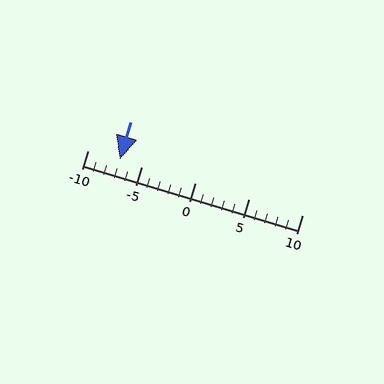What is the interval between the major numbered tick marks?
The major tick marks are spaced 5 units apart.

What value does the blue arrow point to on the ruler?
The blue arrow points to approximately -7.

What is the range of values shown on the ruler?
The ruler shows values from -10 to 10.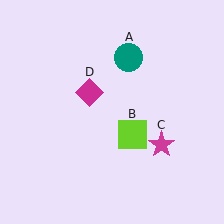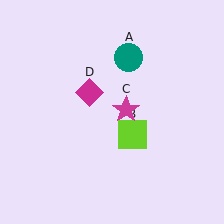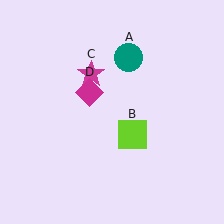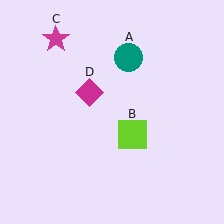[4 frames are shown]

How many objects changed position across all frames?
1 object changed position: magenta star (object C).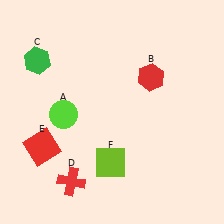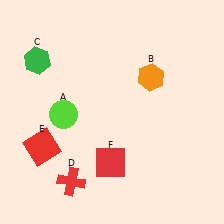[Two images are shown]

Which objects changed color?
B changed from red to orange. F changed from lime to red.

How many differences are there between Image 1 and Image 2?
There are 2 differences between the two images.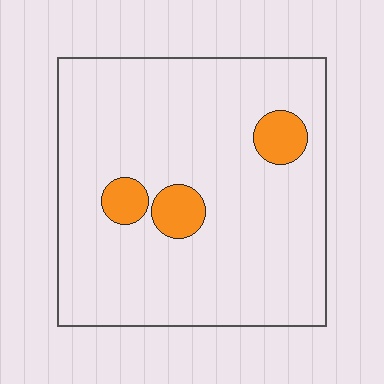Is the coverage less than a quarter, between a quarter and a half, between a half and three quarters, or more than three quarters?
Less than a quarter.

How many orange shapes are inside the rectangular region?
3.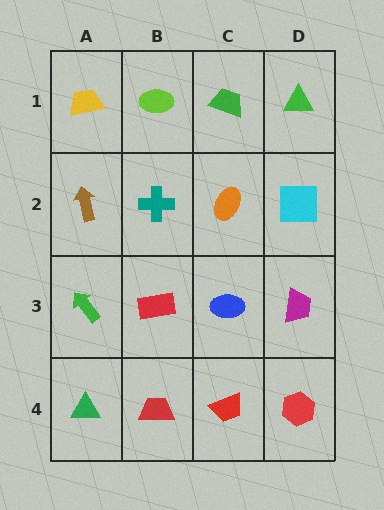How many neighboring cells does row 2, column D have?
3.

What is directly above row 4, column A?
A green arrow.